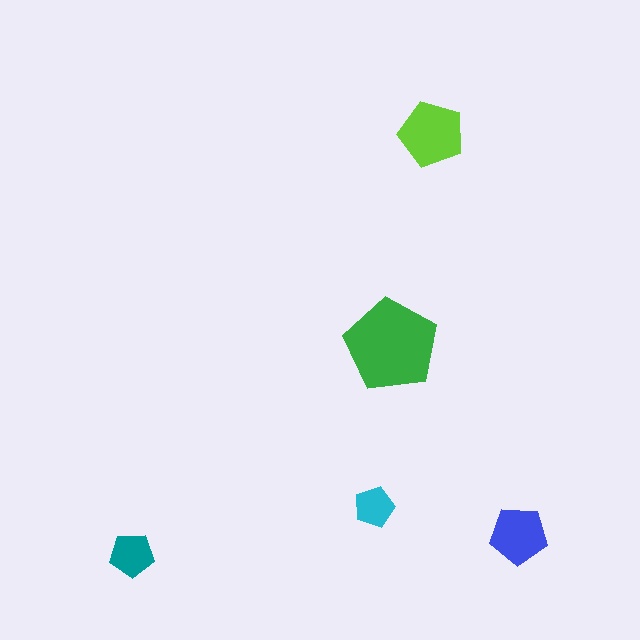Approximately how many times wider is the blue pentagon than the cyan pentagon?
About 1.5 times wider.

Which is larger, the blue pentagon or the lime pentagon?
The lime one.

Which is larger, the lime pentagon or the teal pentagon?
The lime one.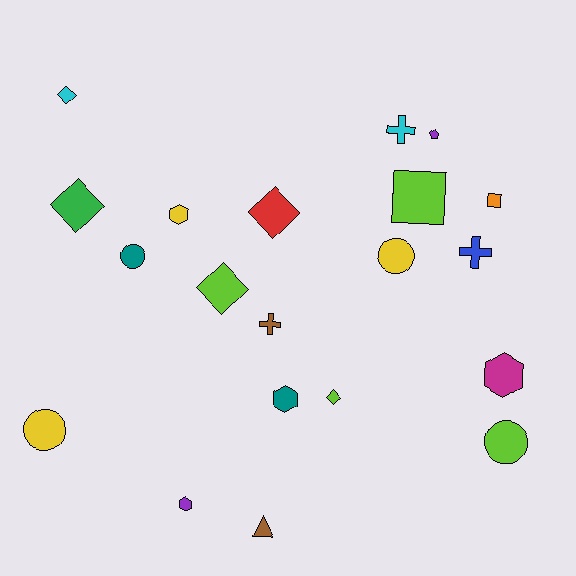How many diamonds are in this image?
There are 5 diamonds.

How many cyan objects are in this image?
There are 2 cyan objects.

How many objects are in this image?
There are 20 objects.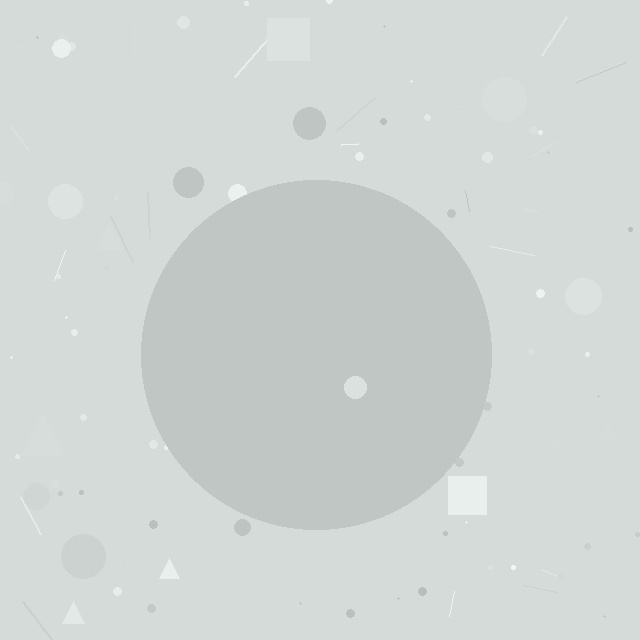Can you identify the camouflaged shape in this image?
The camouflaged shape is a circle.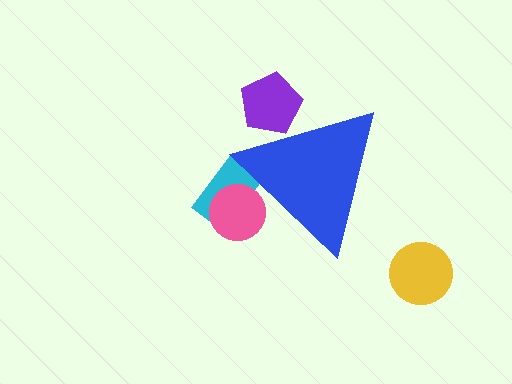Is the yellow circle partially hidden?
No, the yellow circle is fully visible.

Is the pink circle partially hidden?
Yes, the pink circle is partially hidden behind the blue triangle.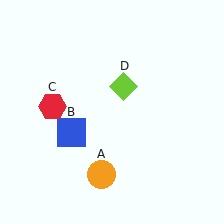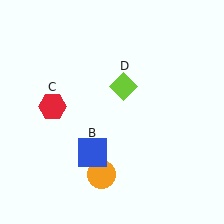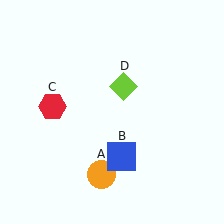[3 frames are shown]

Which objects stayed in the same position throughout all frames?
Orange circle (object A) and red hexagon (object C) and lime diamond (object D) remained stationary.